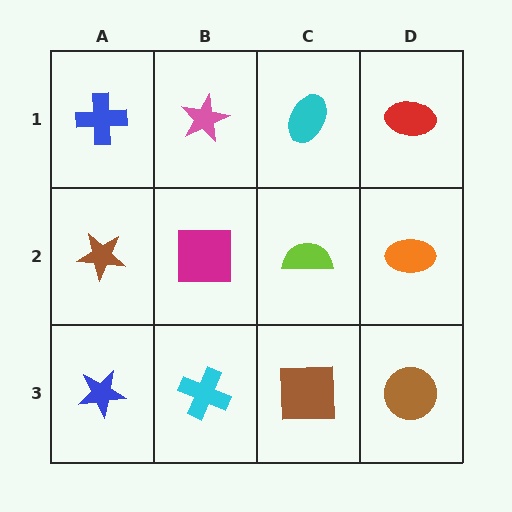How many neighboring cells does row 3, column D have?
2.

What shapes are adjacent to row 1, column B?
A magenta square (row 2, column B), a blue cross (row 1, column A), a cyan ellipse (row 1, column C).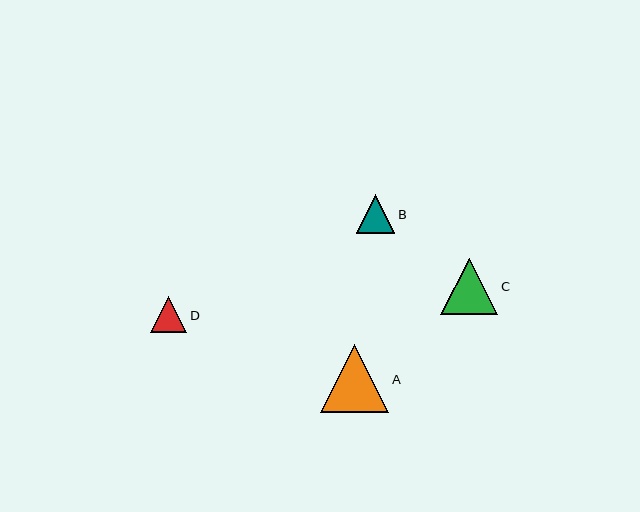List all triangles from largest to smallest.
From largest to smallest: A, C, B, D.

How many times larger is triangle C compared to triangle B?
Triangle C is approximately 1.5 times the size of triangle B.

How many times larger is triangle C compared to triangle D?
Triangle C is approximately 1.6 times the size of triangle D.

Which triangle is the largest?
Triangle A is the largest with a size of approximately 68 pixels.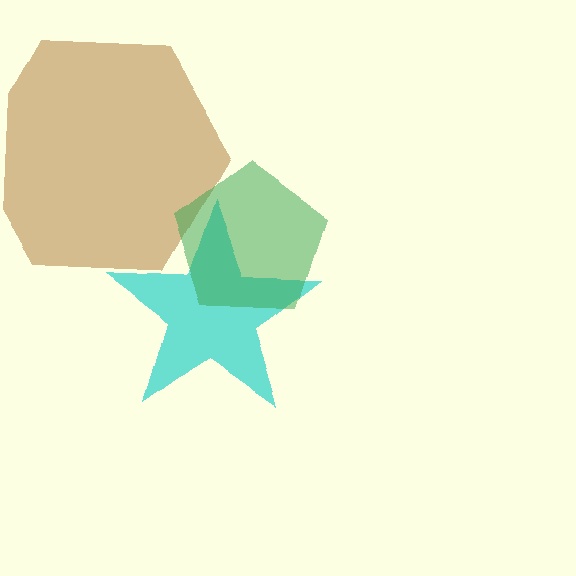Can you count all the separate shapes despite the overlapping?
Yes, there are 3 separate shapes.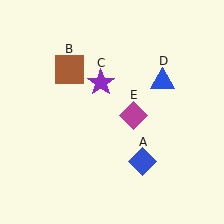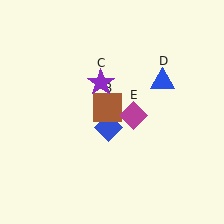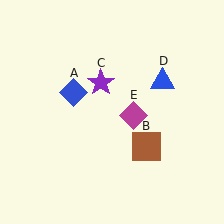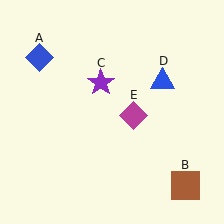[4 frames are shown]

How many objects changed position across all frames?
2 objects changed position: blue diamond (object A), brown square (object B).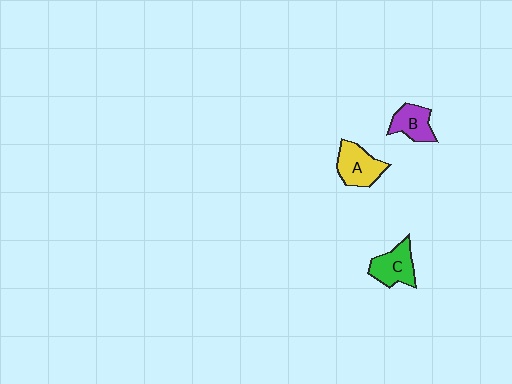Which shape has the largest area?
Shape A (yellow).